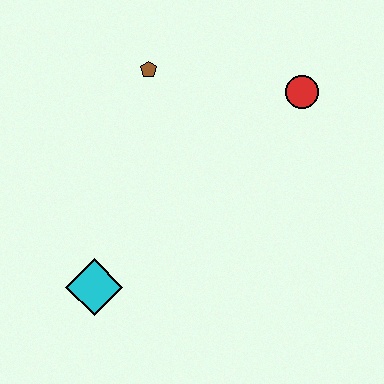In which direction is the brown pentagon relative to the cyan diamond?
The brown pentagon is above the cyan diamond.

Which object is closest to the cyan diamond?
The brown pentagon is closest to the cyan diamond.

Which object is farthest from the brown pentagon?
The cyan diamond is farthest from the brown pentagon.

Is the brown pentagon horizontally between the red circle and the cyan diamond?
Yes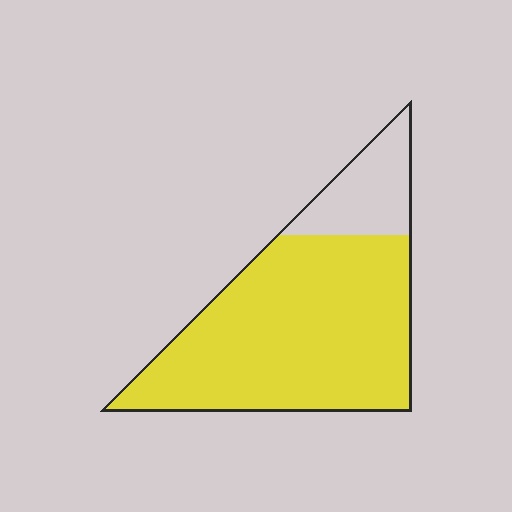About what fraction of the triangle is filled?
About four fifths (4/5).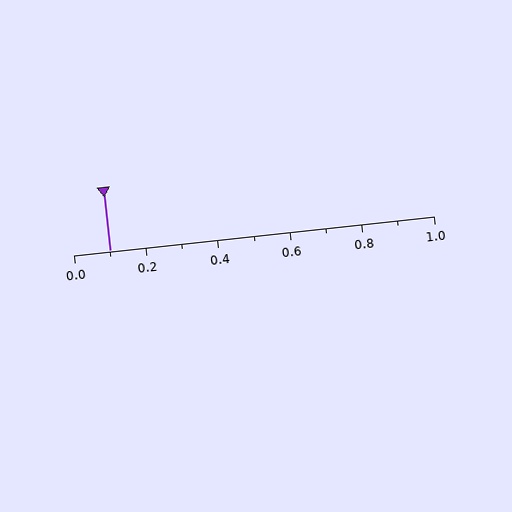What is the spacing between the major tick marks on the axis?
The major ticks are spaced 0.2 apart.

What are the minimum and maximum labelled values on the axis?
The axis runs from 0.0 to 1.0.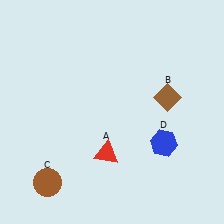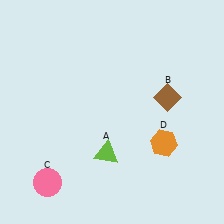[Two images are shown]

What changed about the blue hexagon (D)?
In Image 1, D is blue. In Image 2, it changed to orange.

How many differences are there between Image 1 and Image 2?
There are 3 differences between the two images.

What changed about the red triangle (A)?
In Image 1, A is red. In Image 2, it changed to lime.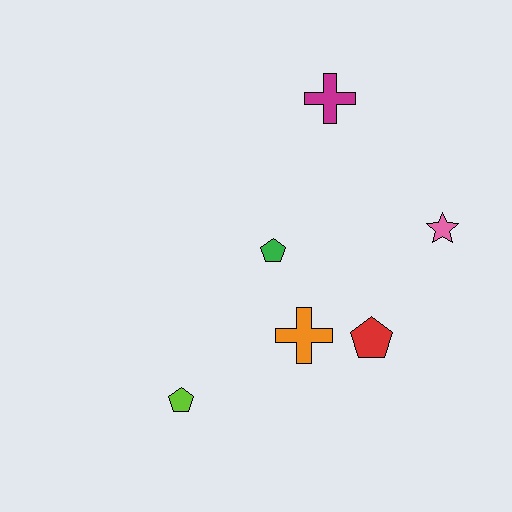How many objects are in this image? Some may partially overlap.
There are 6 objects.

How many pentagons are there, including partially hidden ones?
There are 3 pentagons.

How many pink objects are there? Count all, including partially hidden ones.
There is 1 pink object.